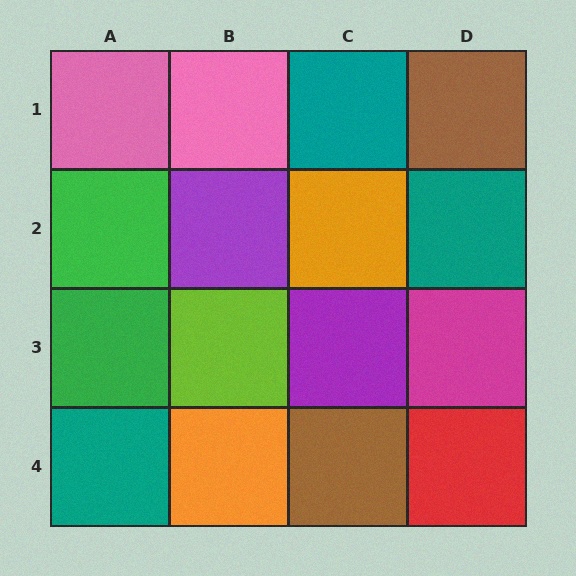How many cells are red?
1 cell is red.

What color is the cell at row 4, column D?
Red.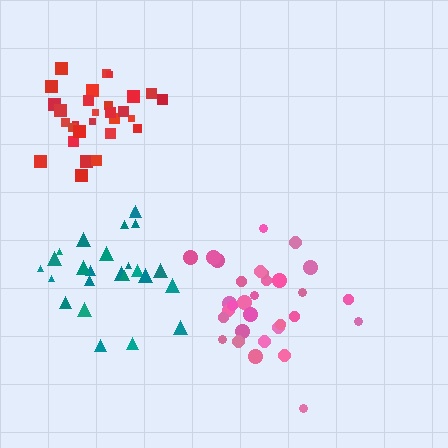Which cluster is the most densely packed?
Red.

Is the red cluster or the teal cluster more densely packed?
Red.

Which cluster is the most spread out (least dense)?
Teal.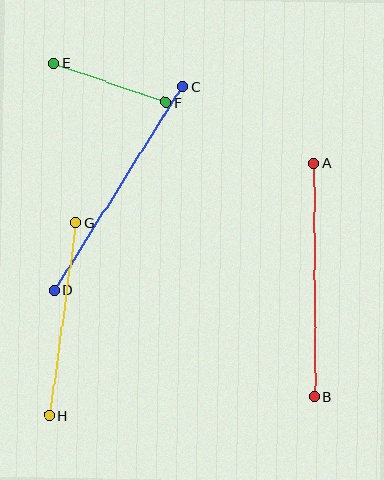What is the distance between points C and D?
The distance is approximately 240 pixels.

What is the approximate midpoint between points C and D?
The midpoint is at approximately (118, 188) pixels.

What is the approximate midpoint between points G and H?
The midpoint is at approximately (62, 319) pixels.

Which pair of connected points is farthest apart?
Points C and D are farthest apart.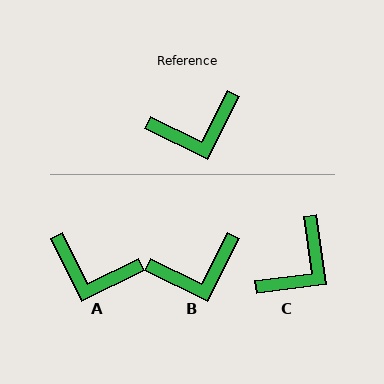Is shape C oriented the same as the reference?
No, it is off by about 34 degrees.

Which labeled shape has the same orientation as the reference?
B.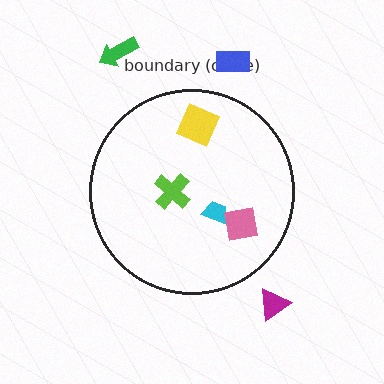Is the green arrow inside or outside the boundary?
Outside.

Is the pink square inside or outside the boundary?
Inside.